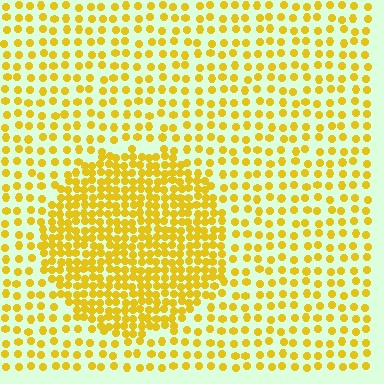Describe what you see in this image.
The image contains small yellow elements arranged at two different densities. A circle-shaped region is visible where the elements are more densely packed than the surrounding area.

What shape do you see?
I see a circle.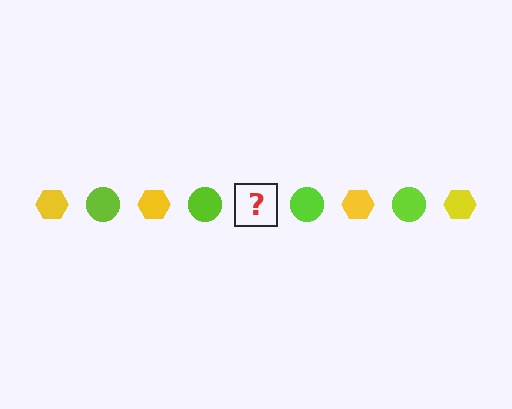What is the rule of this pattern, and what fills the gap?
The rule is that the pattern alternates between yellow hexagon and lime circle. The gap should be filled with a yellow hexagon.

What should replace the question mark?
The question mark should be replaced with a yellow hexagon.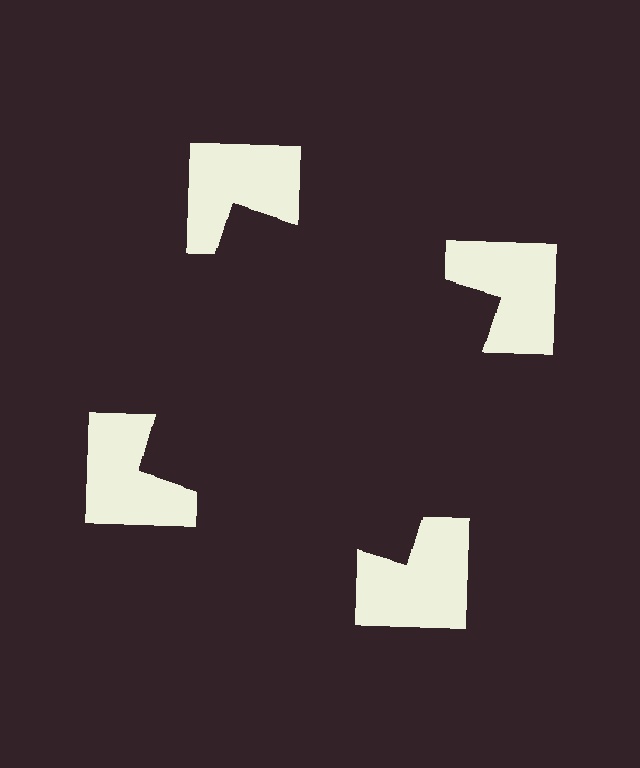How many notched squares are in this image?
There are 4 — one at each vertex of the illusory square.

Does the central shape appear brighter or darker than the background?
It typically appears slightly darker than the background, even though no actual brightness change is drawn.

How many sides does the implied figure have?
4 sides.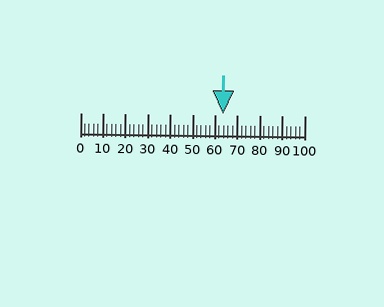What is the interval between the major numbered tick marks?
The major tick marks are spaced 10 units apart.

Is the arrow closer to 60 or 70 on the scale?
The arrow is closer to 60.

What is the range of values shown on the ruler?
The ruler shows values from 0 to 100.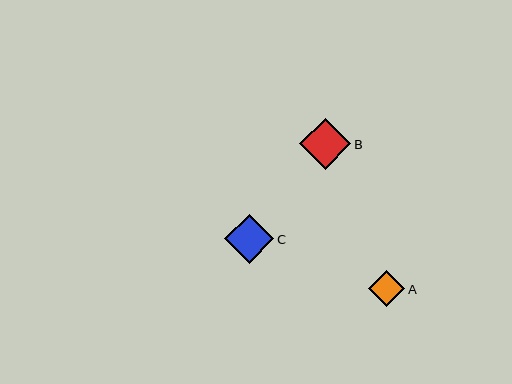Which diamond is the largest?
Diamond B is the largest with a size of approximately 51 pixels.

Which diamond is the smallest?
Diamond A is the smallest with a size of approximately 36 pixels.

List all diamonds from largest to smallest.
From largest to smallest: B, C, A.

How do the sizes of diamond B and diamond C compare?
Diamond B and diamond C are approximately the same size.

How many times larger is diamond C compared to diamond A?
Diamond C is approximately 1.4 times the size of diamond A.